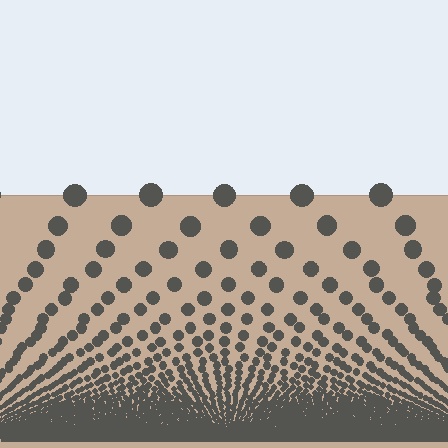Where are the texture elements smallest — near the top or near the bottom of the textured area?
Near the bottom.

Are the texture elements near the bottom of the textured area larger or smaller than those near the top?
Smaller. The gradient is inverted — elements near the bottom are smaller and denser.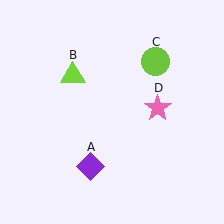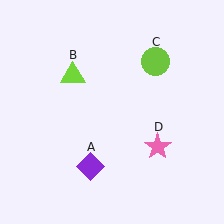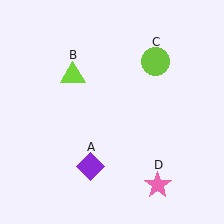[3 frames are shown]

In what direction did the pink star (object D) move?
The pink star (object D) moved down.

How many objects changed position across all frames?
1 object changed position: pink star (object D).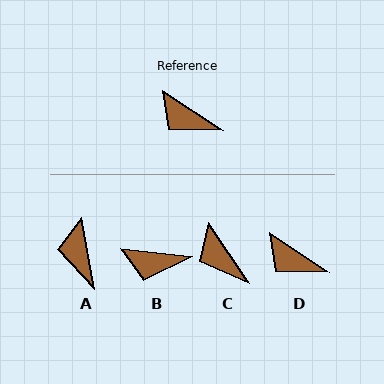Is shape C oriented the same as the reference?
No, it is off by about 23 degrees.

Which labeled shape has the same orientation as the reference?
D.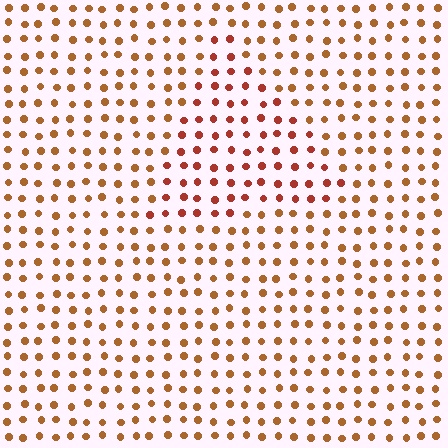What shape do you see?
I see a triangle.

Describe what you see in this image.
The image is filled with small brown elements in a uniform arrangement. A triangle-shaped region is visible where the elements are tinted to a slightly different hue, forming a subtle color boundary.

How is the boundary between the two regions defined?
The boundary is defined purely by a slight shift in hue (about 24 degrees). Spacing, size, and orientation are identical on both sides.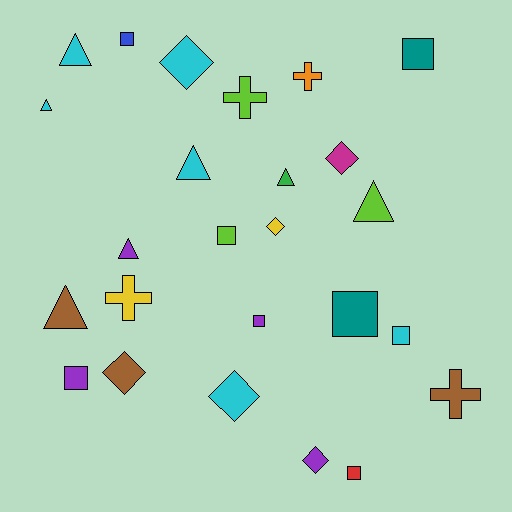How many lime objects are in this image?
There are 3 lime objects.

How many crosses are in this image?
There are 4 crosses.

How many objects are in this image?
There are 25 objects.